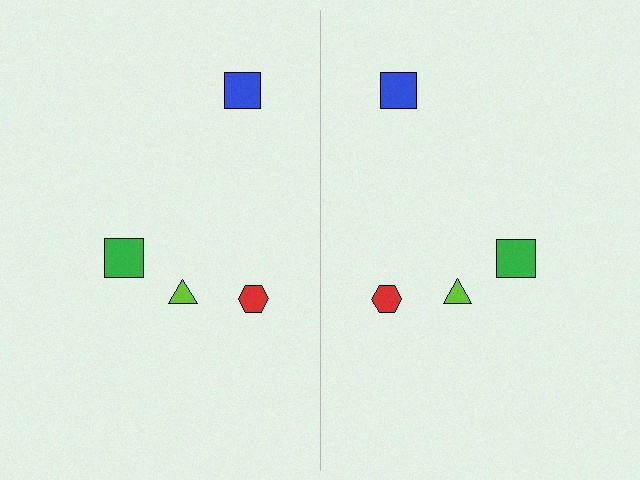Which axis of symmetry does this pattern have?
The pattern has a vertical axis of symmetry running through the center of the image.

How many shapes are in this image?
There are 8 shapes in this image.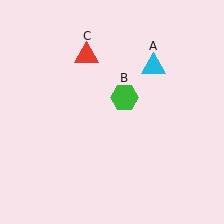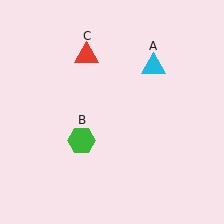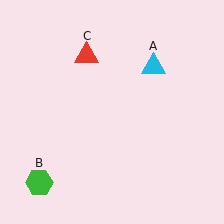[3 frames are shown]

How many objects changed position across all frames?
1 object changed position: green hexagon (object B).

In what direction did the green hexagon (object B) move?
The green hexagon (object B) moved down and to the left.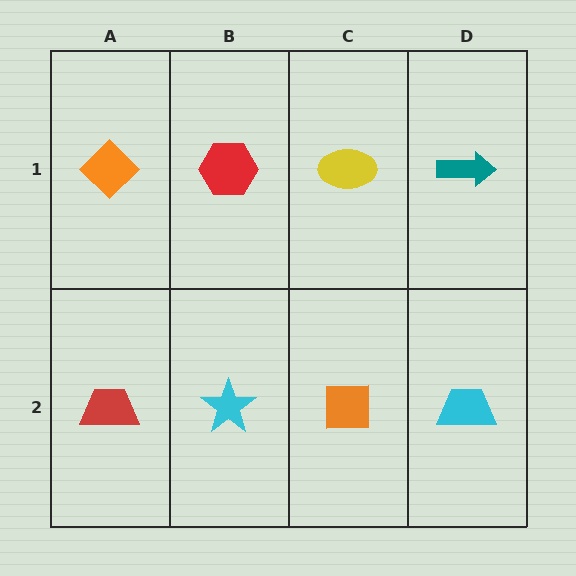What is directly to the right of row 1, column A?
A red hexagon.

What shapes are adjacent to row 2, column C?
A yellow ellipse (row 1, column C), a cyan star (row 2, column B), a cyan trapezoid (row 2, column D).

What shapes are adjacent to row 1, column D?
A cyan trapezoid (row 2, column D), a yellow ellipse (row 1, column C).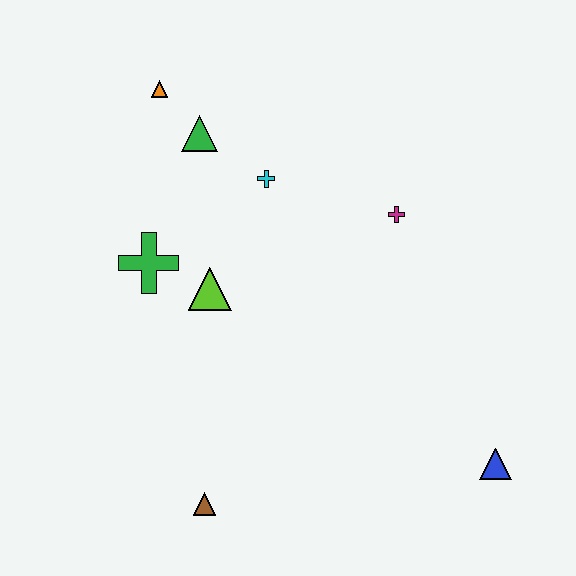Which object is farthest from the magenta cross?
The brown triangle is farthest from the magenta cross.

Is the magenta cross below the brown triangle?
No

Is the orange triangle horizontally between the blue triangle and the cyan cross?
No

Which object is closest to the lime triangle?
The green cross is closest to the lime triangle.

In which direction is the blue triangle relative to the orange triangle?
The blue triangle is below the orange triangle.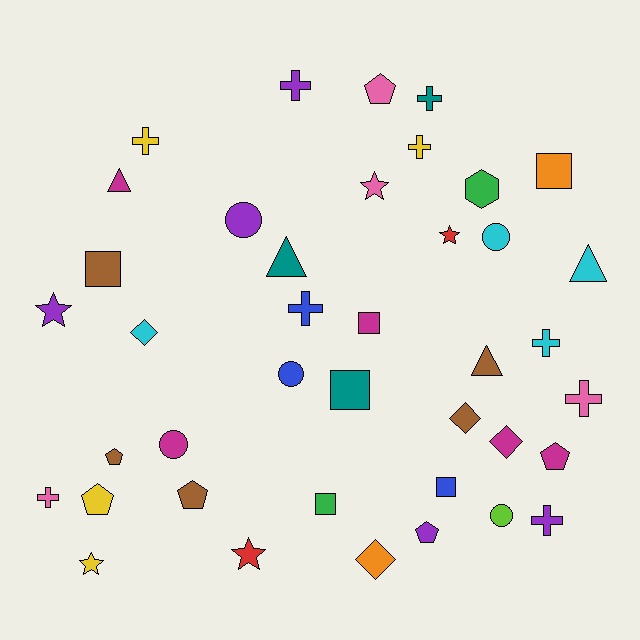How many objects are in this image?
There are 40 objects.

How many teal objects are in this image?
There are 3 teal objects.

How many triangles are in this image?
There are 4 triangles.